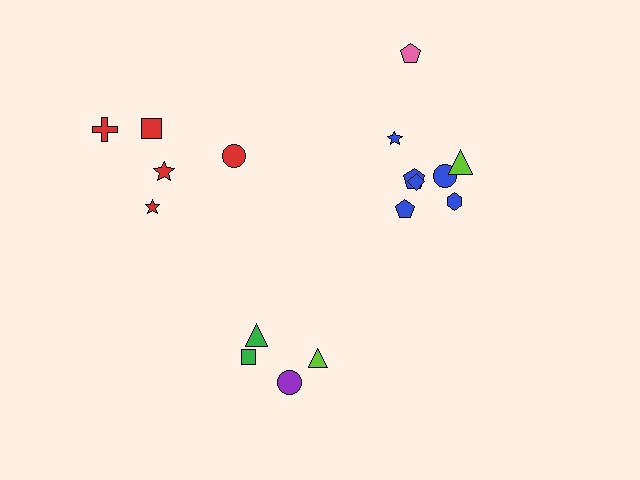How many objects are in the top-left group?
There are 5 objects.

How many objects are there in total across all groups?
There are 17 objects.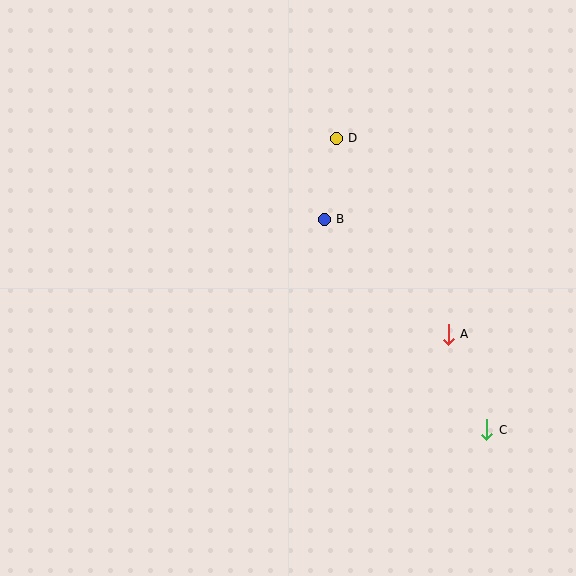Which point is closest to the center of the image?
Point B at (324, 219) is closest to the center.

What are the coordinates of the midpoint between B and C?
The midpoint between B and C is at (406, 324).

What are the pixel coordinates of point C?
Point C is at (487, 430).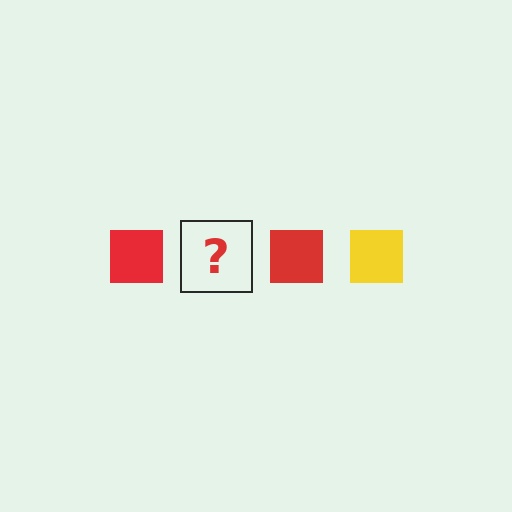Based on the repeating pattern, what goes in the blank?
The blank should be a yellow square.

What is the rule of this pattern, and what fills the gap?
The rule is that the pattern cycles through red, yellow squares. The gap should be filled with a yellow square.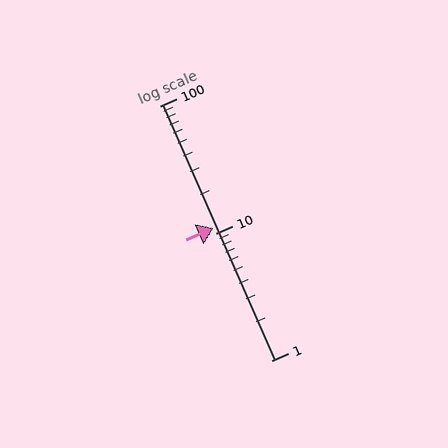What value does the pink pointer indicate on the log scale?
The pointer indicates approximately 11.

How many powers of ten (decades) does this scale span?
The scale spans 2 decades, from 1 to 100.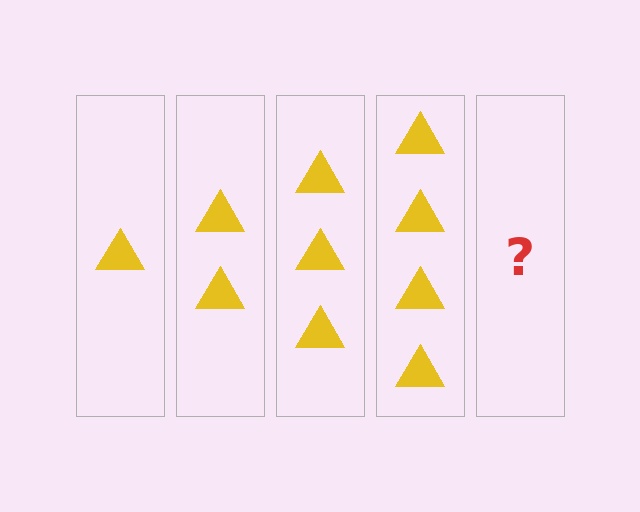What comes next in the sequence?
The next element should be 5 triangles.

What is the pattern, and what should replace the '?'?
The pattern is that each step adds one more triangle. The '?' should be 5 triangles.